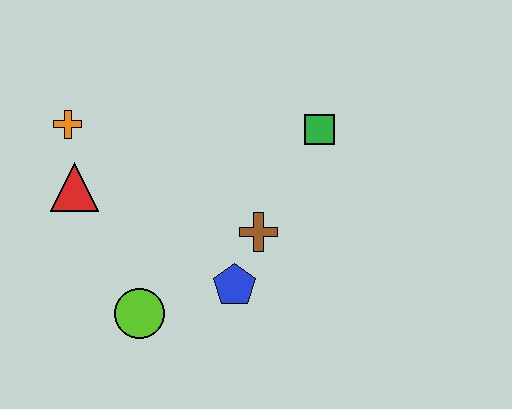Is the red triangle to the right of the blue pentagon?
No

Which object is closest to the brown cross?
The blue pentagon is closest to the brown cross.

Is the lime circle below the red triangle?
Yes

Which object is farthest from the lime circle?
The green square is farthest from the lime circle.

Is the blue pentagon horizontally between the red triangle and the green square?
Yes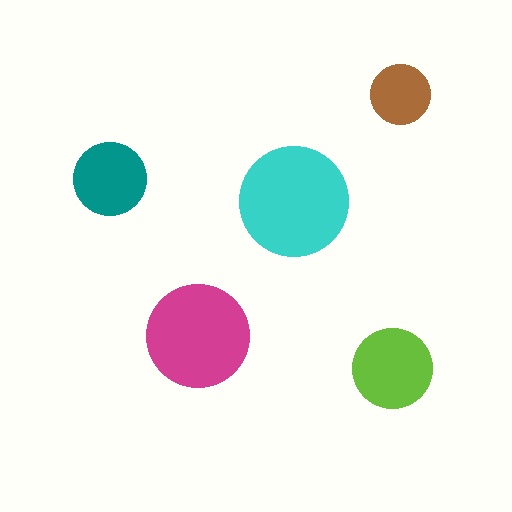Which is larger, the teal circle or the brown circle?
The teal one.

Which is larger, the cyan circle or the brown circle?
The cyan one.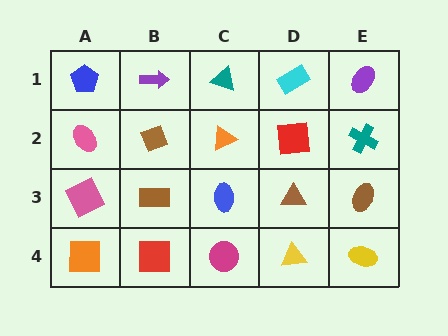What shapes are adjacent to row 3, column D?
A red square (row 2, column D), a yellow triangle (row 4, column D), a blue ellipse (row 3, column C), a brown ellipse (row 3, column E).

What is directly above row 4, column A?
A pink square.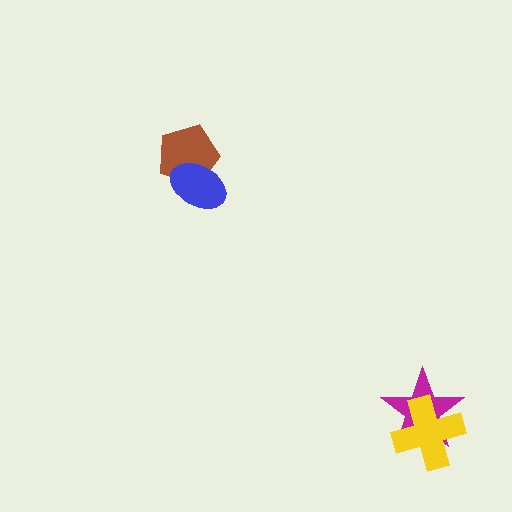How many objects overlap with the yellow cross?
1 object overlaps with the yellow cross.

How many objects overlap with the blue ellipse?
1 object overlaps with the blue ellipse.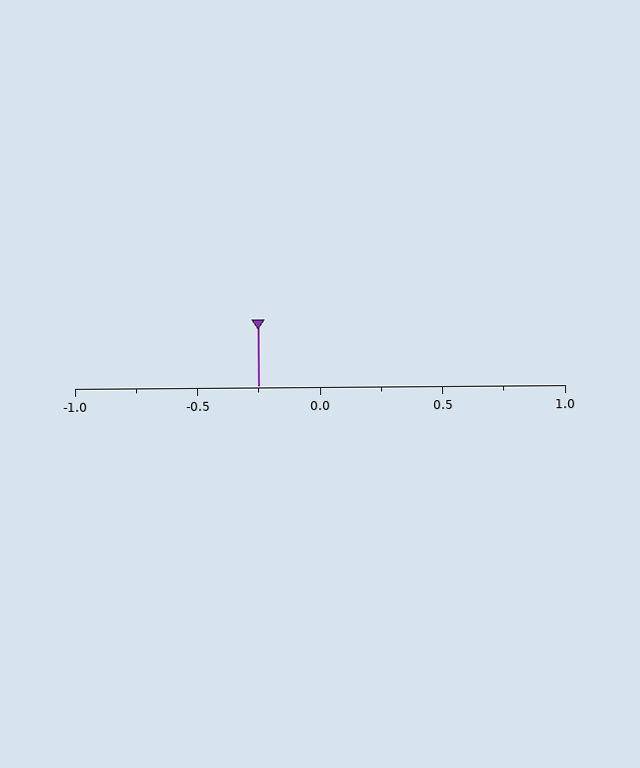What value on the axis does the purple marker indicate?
The marker indicates approximately -0.25.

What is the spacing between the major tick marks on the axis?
The major ticks are spaced 0.5 apart.